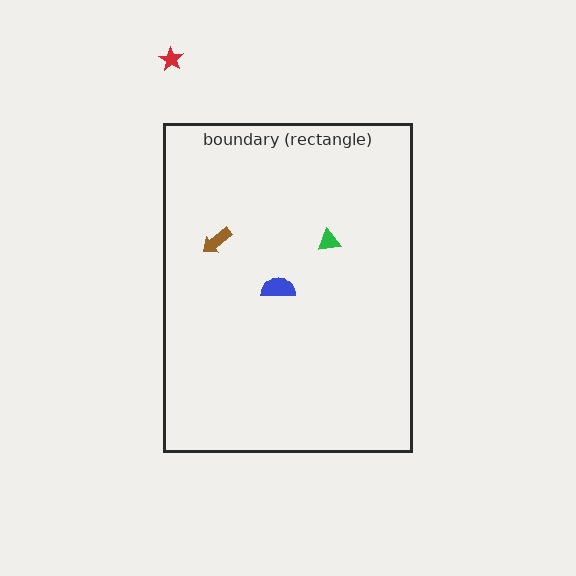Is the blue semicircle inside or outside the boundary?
Inside.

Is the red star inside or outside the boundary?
Outside.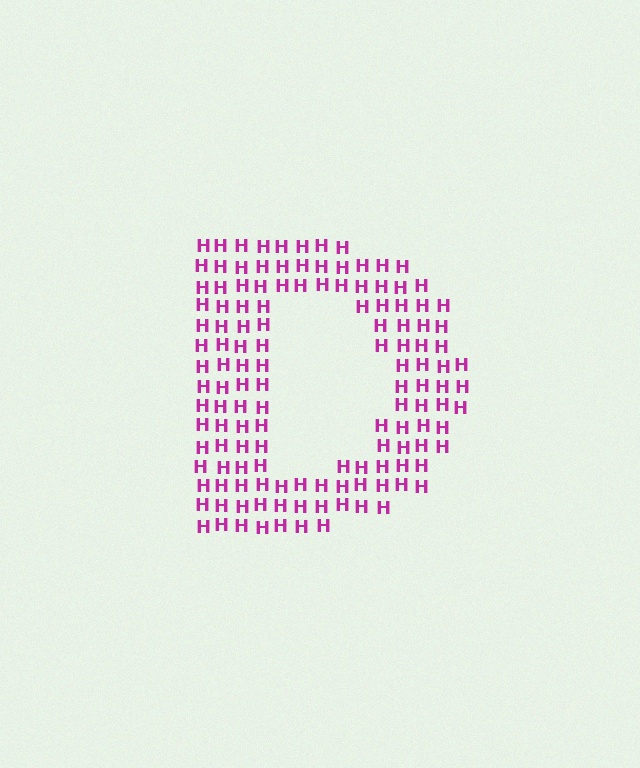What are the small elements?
The small elements are letter H's.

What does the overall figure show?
The overall figure shows the letter D.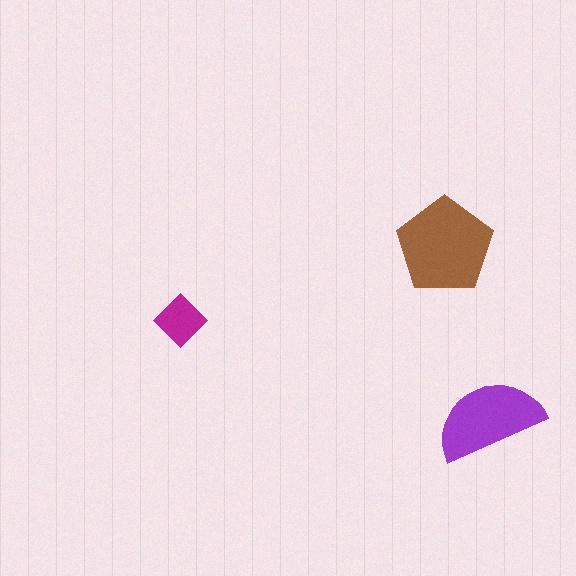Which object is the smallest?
The magenta diamond.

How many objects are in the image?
There are 3 objects in the image.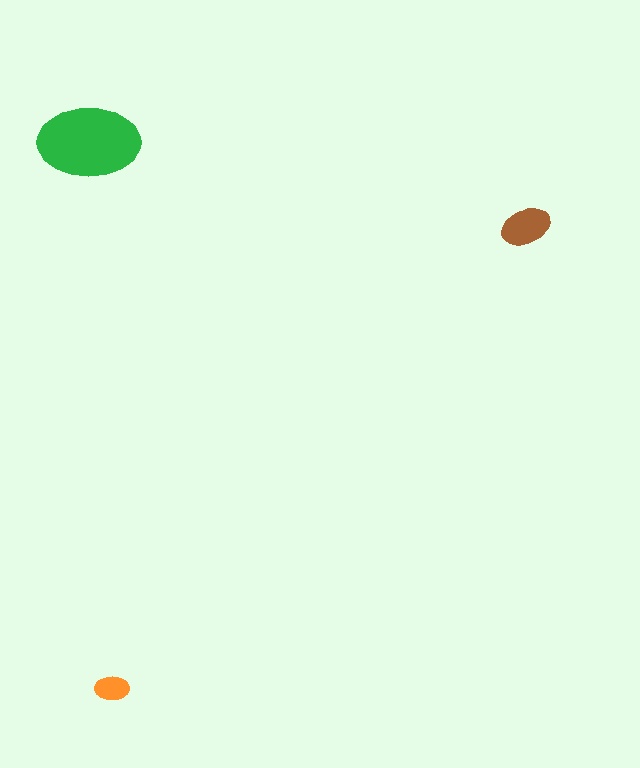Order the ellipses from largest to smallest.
the green one, the brown one, the orange one.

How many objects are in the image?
There are 3 objects in the image.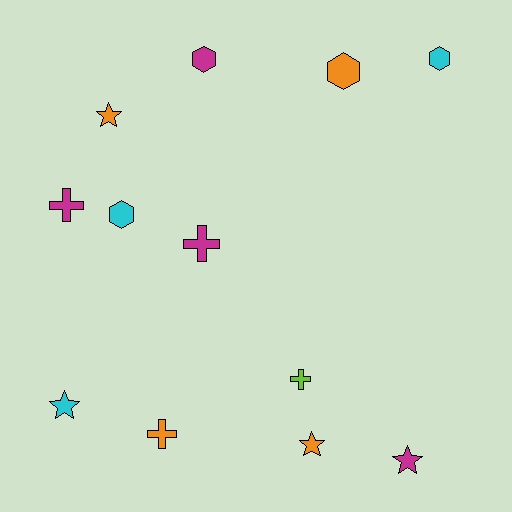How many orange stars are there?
There are 2 orange stars.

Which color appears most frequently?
Orange, with 4 objects.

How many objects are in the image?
There are 12 objects.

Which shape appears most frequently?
Cross, with 4 objects.